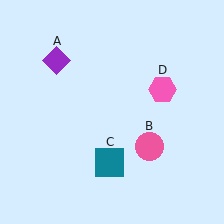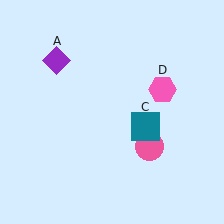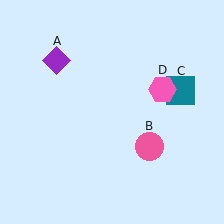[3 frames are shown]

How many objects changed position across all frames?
1 object changed position: teal square (object C).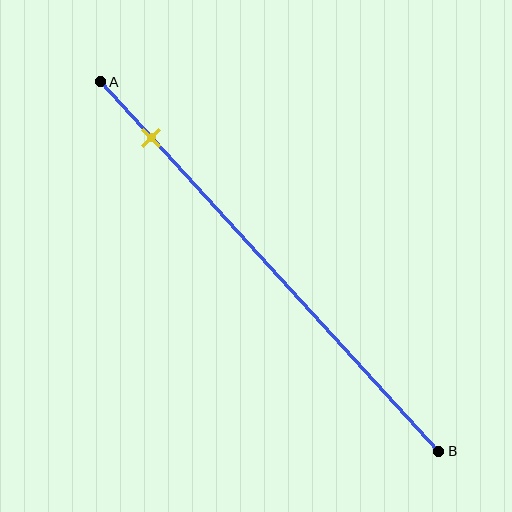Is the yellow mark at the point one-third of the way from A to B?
No, the mark is at about 15% from A, not at the 33% one-third point.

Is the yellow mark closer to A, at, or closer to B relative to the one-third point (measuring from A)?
The yellow mark is closer to point A than the one-third point of segment AB.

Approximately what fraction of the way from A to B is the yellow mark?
The yellow mark is approximately 15% of the way from A to B.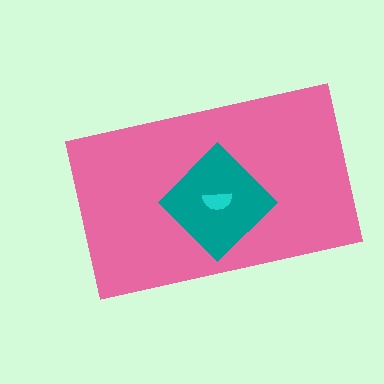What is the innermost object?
The cyan semicircle.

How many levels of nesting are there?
3.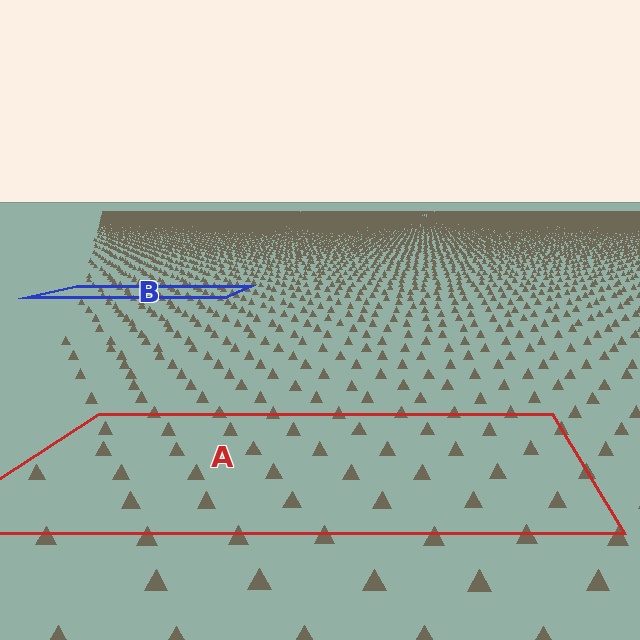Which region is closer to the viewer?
Region A is closer. The texture elements there are larger and more spread out.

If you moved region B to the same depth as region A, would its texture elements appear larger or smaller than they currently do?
They would appear larger. At a closer depth, the same texture elements are projected at a bigger on-screen size.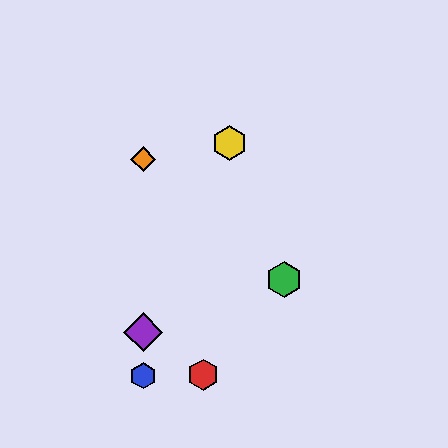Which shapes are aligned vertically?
The blue hexagon, the purple diamond, the orange diamond are aligned vertically.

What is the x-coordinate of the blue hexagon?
The blue hexagon is at x≈143.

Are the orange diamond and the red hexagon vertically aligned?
No, the orange diamond is at x≈143 and the red hexagon is at x≈203.